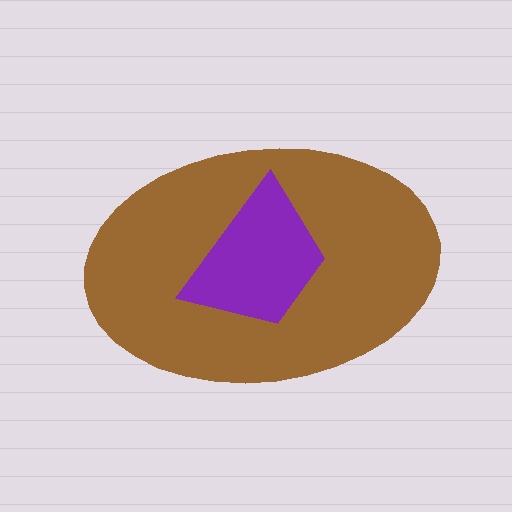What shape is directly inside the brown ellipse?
The purple trapezoid.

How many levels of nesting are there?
2.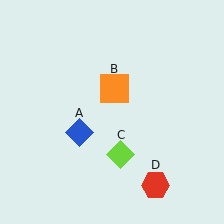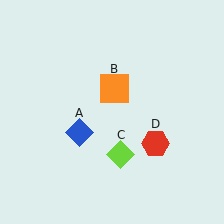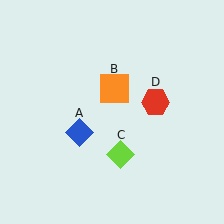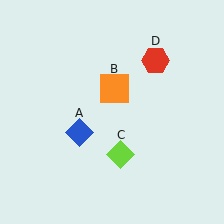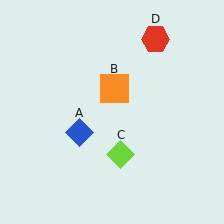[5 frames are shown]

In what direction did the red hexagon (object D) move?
The red hexagon (object D) moved up.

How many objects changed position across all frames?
1 object changed position: red hexagon (object D).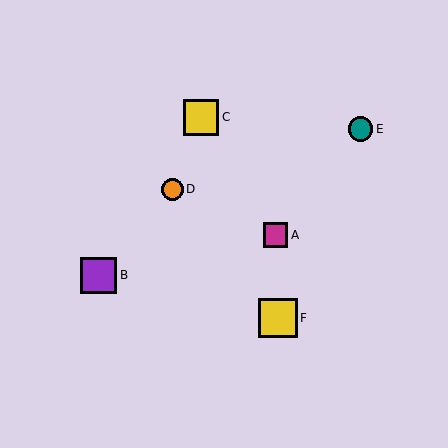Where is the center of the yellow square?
The center of the yellow square is at (201, 117).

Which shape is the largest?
The yellow square (labeled F) is the largest.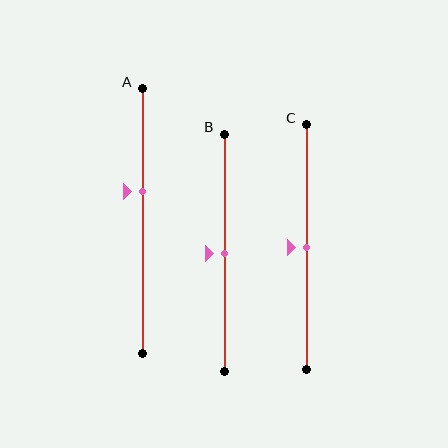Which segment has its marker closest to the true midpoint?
Segment B has its marker closest to the true midpoint.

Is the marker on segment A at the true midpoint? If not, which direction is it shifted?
No, the marker on segment A is shifted upward by about 11% of the segment length.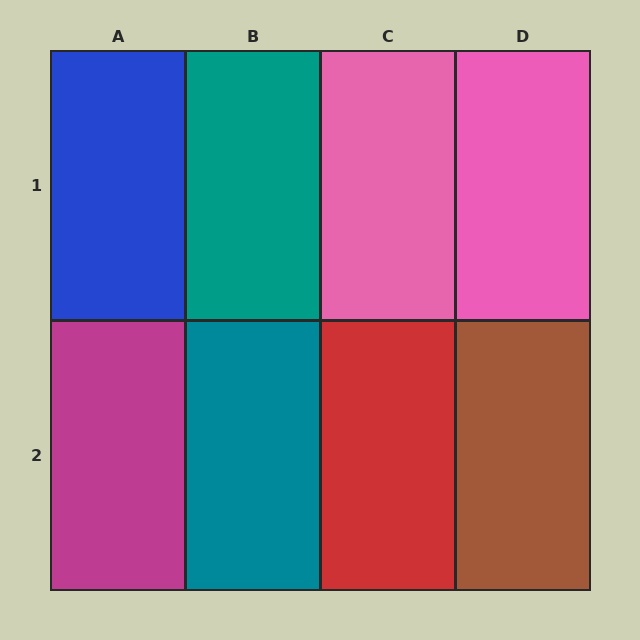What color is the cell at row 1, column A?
Blue.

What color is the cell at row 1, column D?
Pink.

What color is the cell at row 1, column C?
Pink.